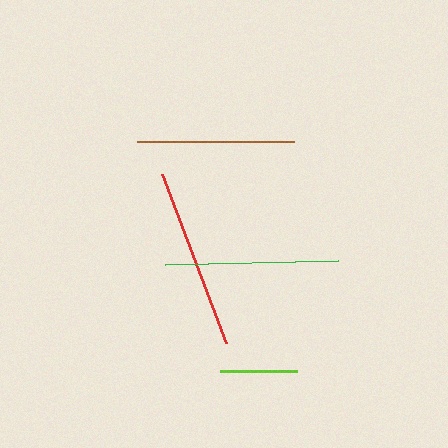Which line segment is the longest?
The red line is the longest at approximately 181 pixels.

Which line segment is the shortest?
The lime line is the shortest at approximately 77 pixels.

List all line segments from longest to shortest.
From longest to shortest: red, green, brown, lime.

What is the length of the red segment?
The red segment is approximately 181 pixels long.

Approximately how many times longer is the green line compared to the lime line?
The green line is approximately 2.2 times the length of the lime line.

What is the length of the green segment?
The green segment is approximately 173 pixels long.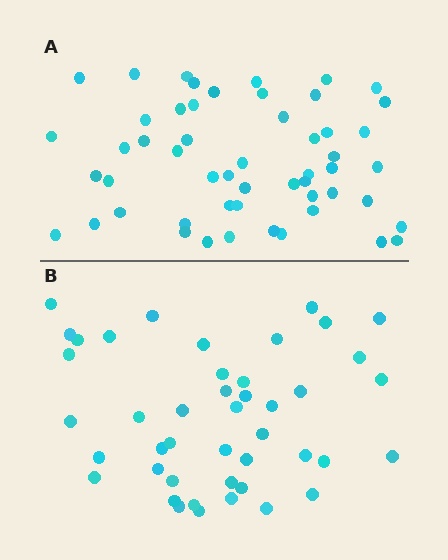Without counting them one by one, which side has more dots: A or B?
Region A (the top region) has more dots.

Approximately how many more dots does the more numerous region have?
Region A has roughly 8 or so more dots than region B.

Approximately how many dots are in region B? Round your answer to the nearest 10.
About 40 dots. (The exact count is 44, which rounds to 40.)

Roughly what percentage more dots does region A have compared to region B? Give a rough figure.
About 20% more.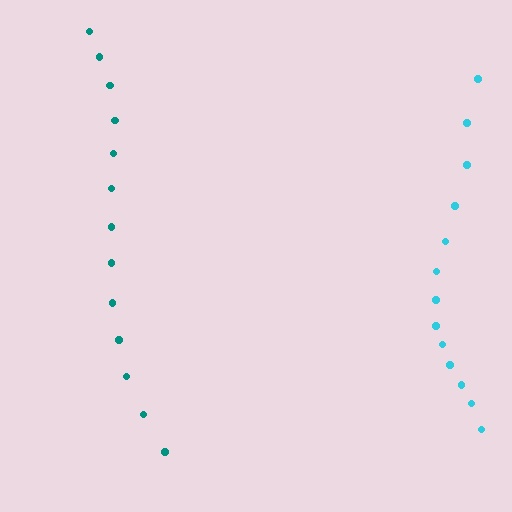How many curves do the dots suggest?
There are 2 distinct paths.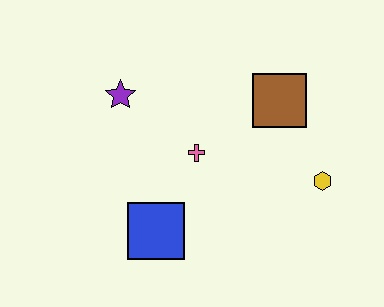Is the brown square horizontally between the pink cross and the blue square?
No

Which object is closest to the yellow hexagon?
The brown square is closest to the yellow hexagon.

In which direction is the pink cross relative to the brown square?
The pink cross is to the left of the brown square.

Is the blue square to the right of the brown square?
No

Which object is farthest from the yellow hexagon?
The purple star is farthest from the yellow hexagon.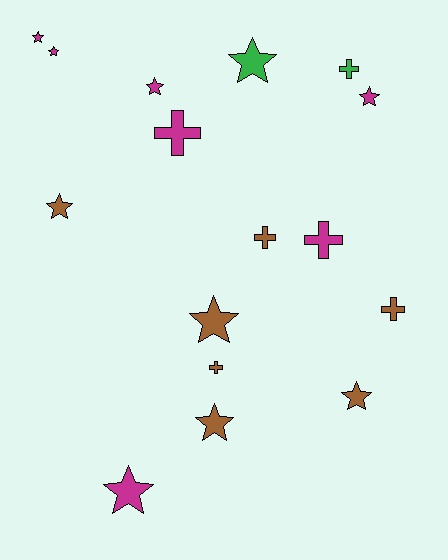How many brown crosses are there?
There are 3 brown crosses.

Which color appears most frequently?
Brown, with 7 objects.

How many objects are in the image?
There are 16 objects.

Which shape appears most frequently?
Star, with 10 objects.